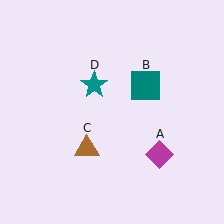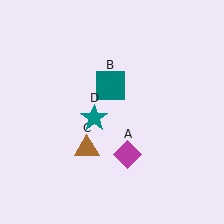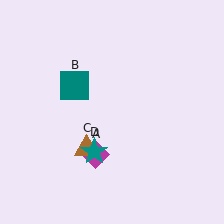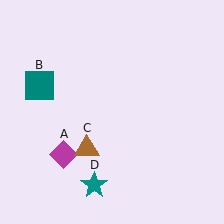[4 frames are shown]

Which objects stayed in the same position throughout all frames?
Brown triangle (object C) remained stationary.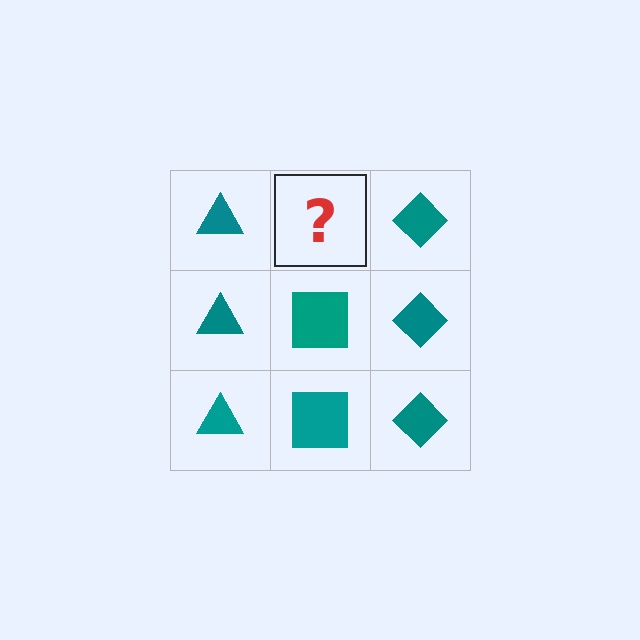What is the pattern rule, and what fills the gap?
The rule is that each column has a consistent shape. The gap should be filled with a teal square.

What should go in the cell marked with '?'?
The missing cell should contain a teal square.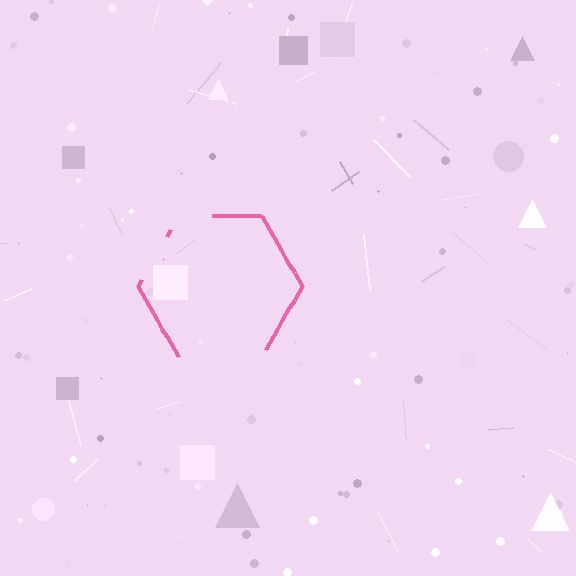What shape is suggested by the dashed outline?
The dashed outline suggests a hexagon.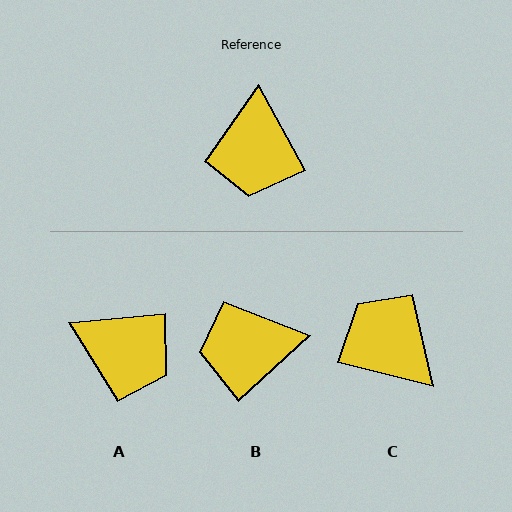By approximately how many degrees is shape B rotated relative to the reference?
Approximately 76 degrees clockwise.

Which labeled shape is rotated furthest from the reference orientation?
C, about 132 degrees away.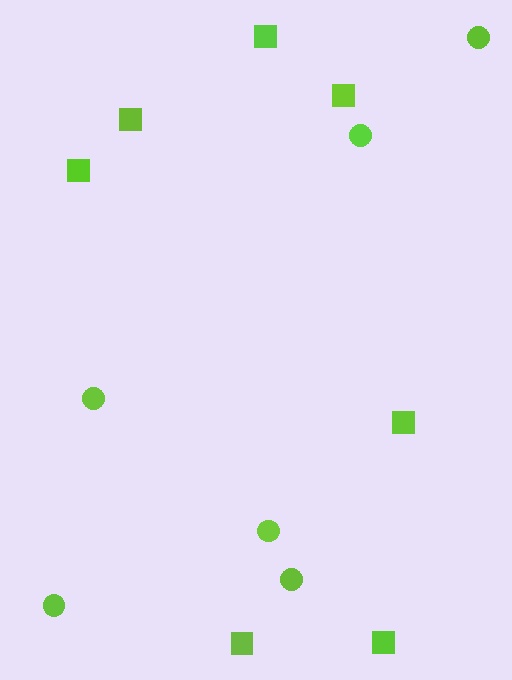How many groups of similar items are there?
There are 2 groups: one group of squares (7) and one group of circles (6).